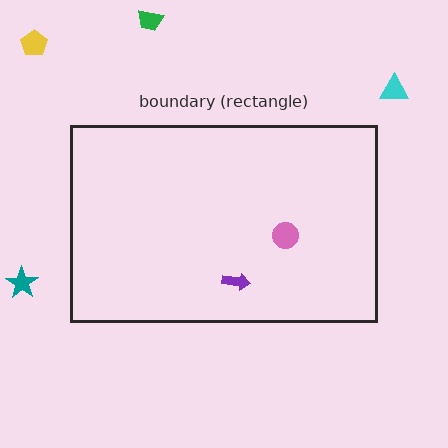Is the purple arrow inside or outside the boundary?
Inside.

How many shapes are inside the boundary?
2 inside, 4 outside.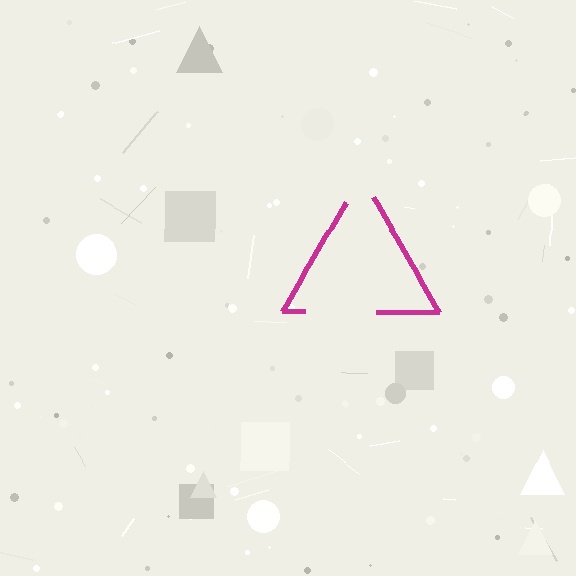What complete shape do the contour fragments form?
The contour fragments form a triangle.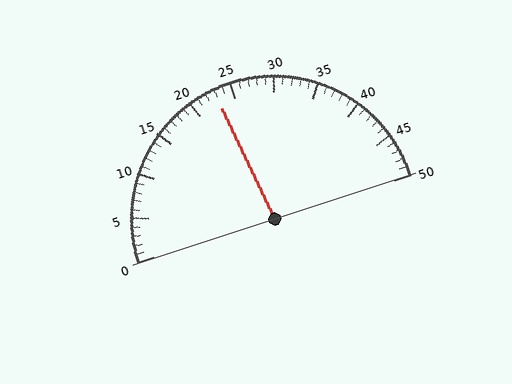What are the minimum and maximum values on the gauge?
The gauge ranges from 0 to 50.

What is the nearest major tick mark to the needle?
The nearest major tick mark is 25.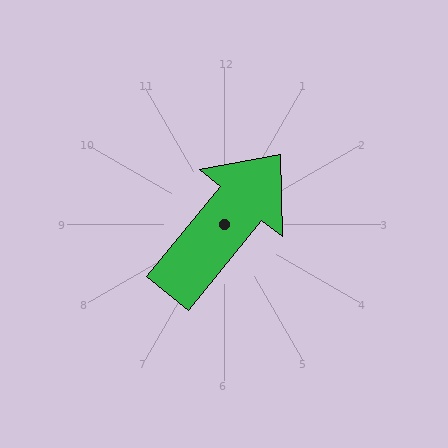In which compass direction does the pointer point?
Northeast.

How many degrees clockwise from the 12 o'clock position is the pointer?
Approximately 39 degrees.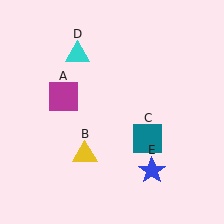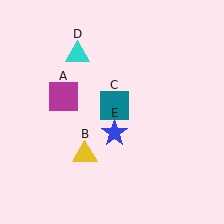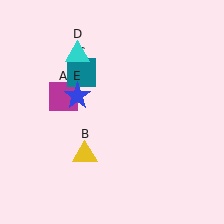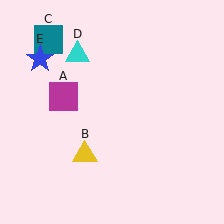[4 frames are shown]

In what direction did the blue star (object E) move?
The blue star (object E) moved up and to the left.